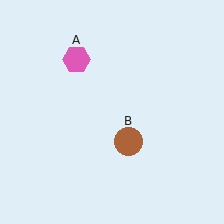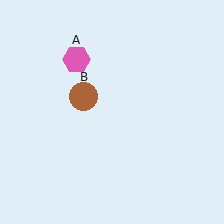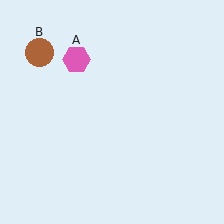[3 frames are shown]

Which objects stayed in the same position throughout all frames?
Pink hexagon (object A) remained stationary.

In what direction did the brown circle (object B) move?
The brown circle (object B) moved up and to the left.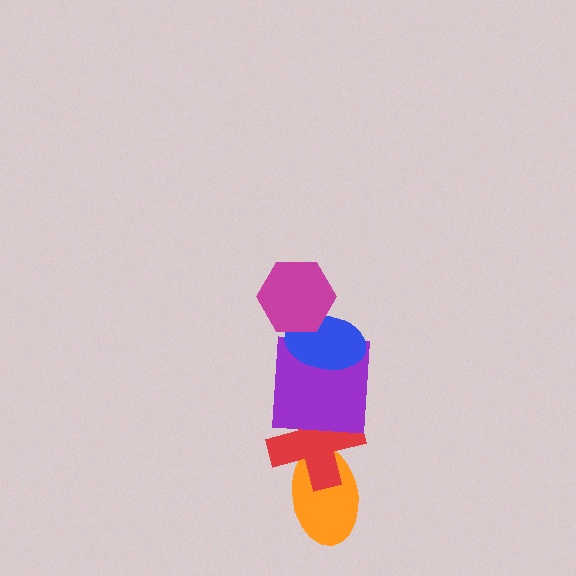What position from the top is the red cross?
The red cross is 4th from the top.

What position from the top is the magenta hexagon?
The magenta hexagon is 1st from the top.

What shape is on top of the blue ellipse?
The magenta hexagon is on top of the blue ellipse.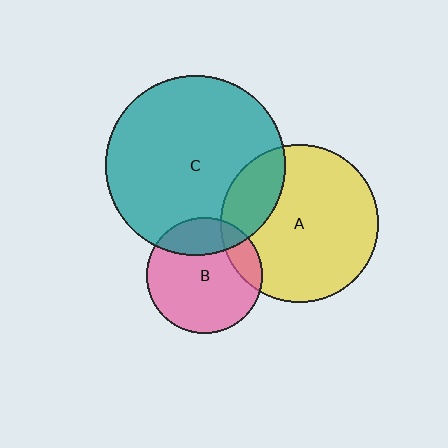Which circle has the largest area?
Circle C (teal).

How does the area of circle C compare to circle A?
Approximately 1.3 times.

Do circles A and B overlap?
Yes.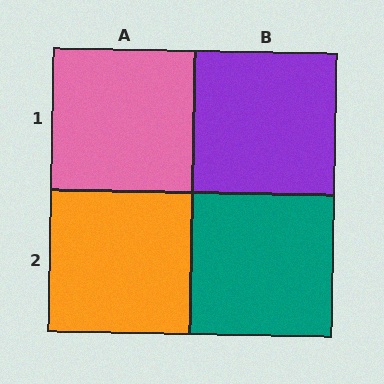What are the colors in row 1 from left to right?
Pink, purple.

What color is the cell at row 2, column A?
Orange.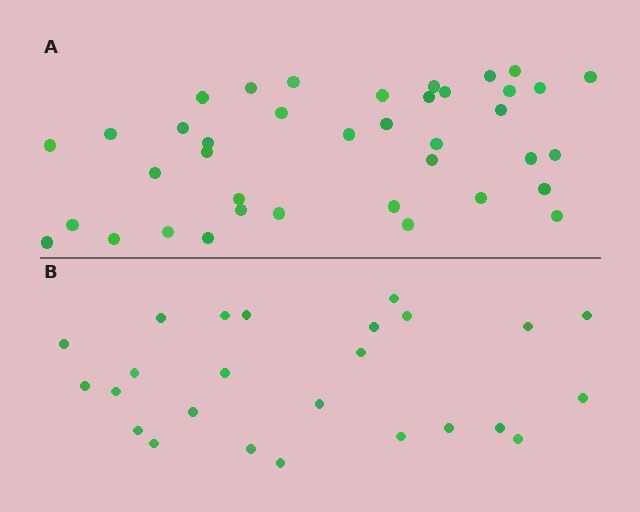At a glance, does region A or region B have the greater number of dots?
Region A (the top region) has more dots.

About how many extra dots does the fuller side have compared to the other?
Region A has approximately 15 more dots than region B.